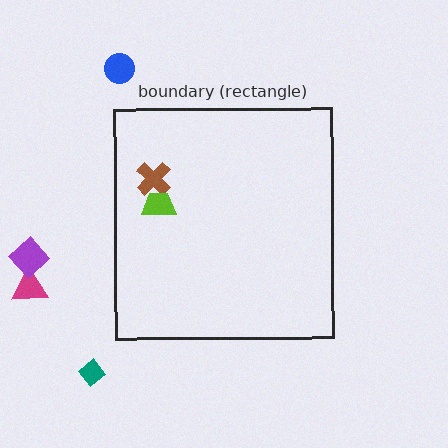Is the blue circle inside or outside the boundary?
Outside.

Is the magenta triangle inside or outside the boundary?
Outside.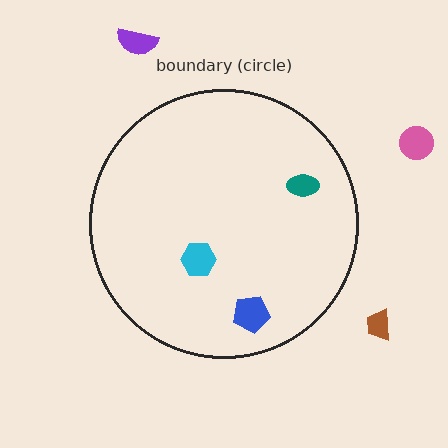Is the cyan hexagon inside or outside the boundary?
Inside.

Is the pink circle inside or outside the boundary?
Outside.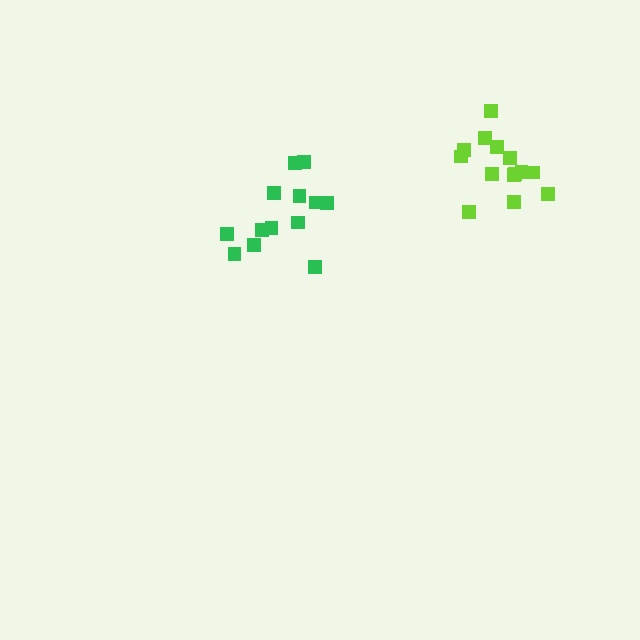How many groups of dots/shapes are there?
There are 2 groups.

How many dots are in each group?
Group 1: 13 dots, Group 2: 14 dots (27 total).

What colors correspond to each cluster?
The clusters are colored: green, lime.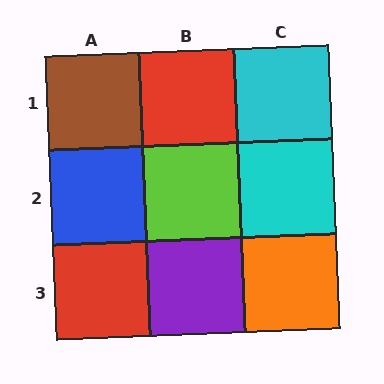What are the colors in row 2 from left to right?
Blue, lime, cyan.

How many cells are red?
2 cells are red.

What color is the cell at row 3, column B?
Purple.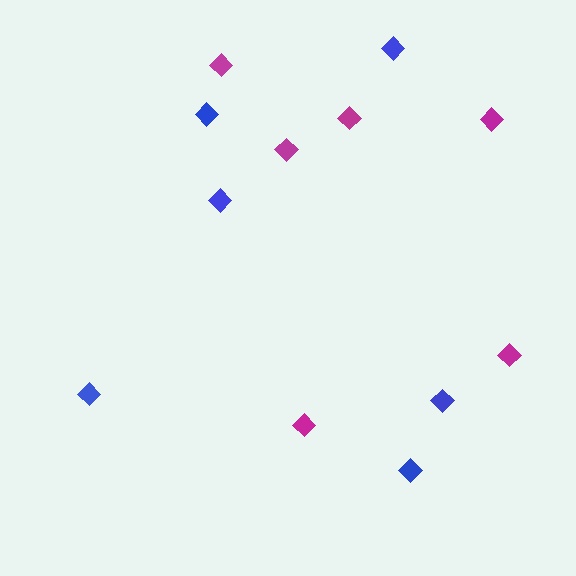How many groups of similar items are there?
There are 2 groups: one group of magenta diamonds (6) and one group of blue diamonds (6).